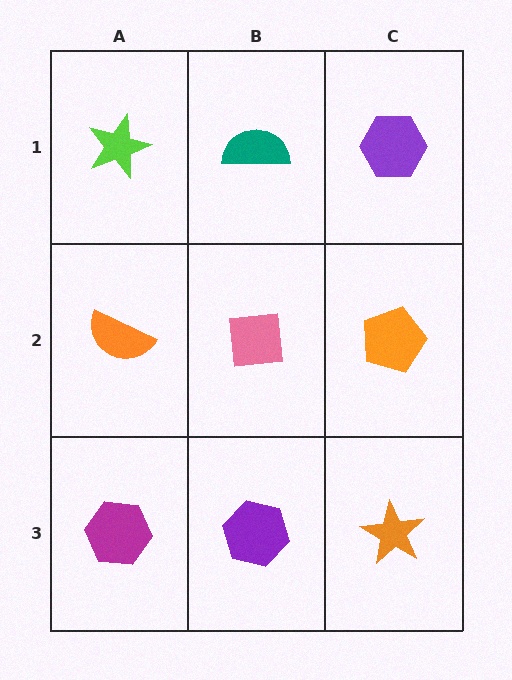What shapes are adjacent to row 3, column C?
An orange pentagon (row 2, column C), a purple hexagon (row 3, column B).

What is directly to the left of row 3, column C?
A purple hexagon.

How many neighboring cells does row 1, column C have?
2.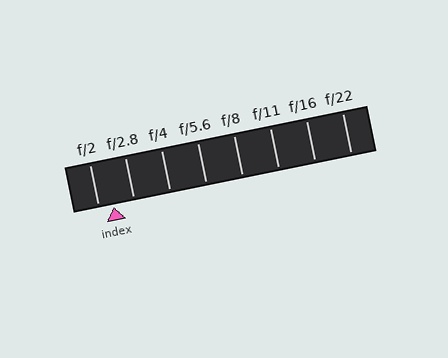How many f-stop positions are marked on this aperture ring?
There are 8 f-stop positions marked.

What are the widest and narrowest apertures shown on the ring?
The widest aperture shown is f/2 and the narrowest is f/22.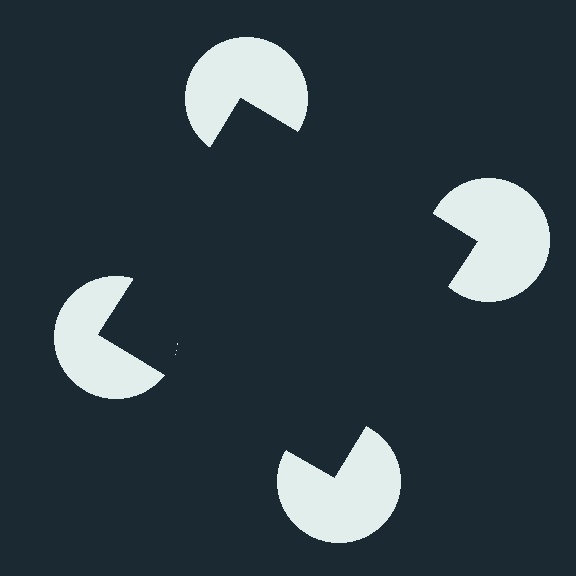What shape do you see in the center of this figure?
An illusory square — its edges are inferred from the aligned wedge cuts in the pac-man discs, not physically drawn.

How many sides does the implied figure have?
4 sides.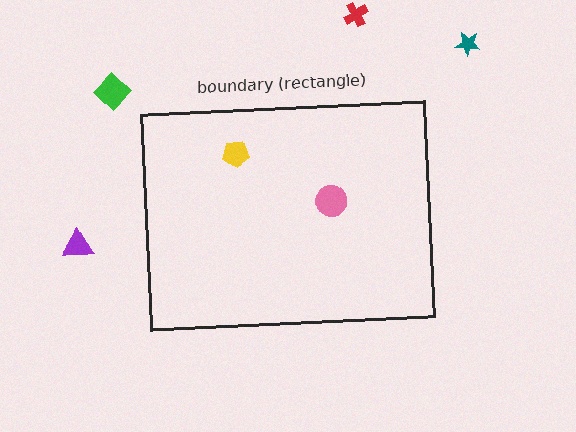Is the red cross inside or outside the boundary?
Outside.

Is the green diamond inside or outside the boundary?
Outside.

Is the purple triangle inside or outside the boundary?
Outside.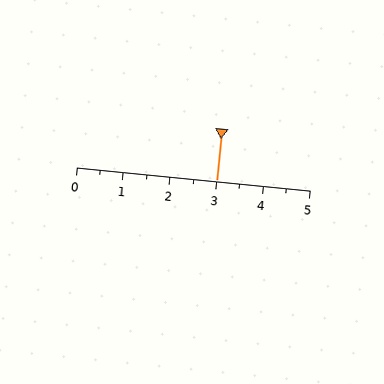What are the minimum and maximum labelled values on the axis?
The axis runs from 0 to 5.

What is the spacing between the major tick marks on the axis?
The major ticks are spaced 1 apart.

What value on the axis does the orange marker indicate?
The marker indicates approximately 3.